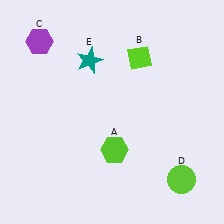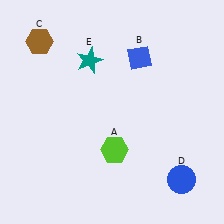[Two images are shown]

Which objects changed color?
B changed from lime to blue. C changed from purple to brown. D changed from lime to blue.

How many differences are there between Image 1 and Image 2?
There are 3 differences between the two images.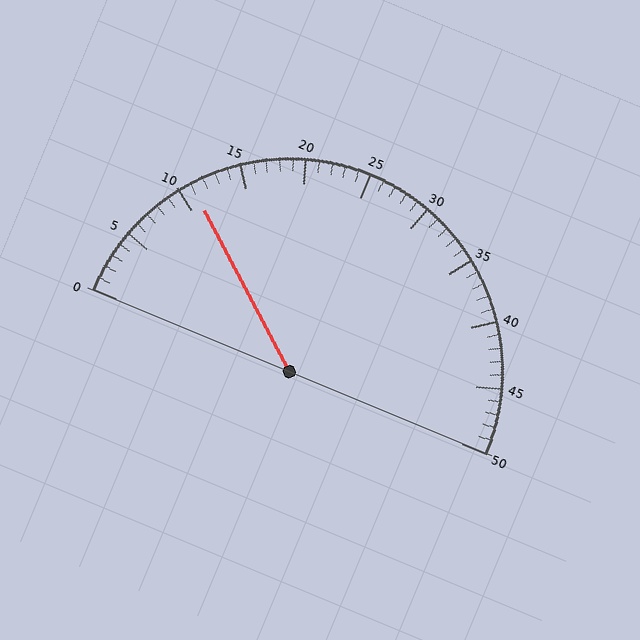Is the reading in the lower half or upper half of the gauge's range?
The reading is in the lower half of the range (0 to 50).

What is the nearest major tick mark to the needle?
The nearest major tick mark is 10.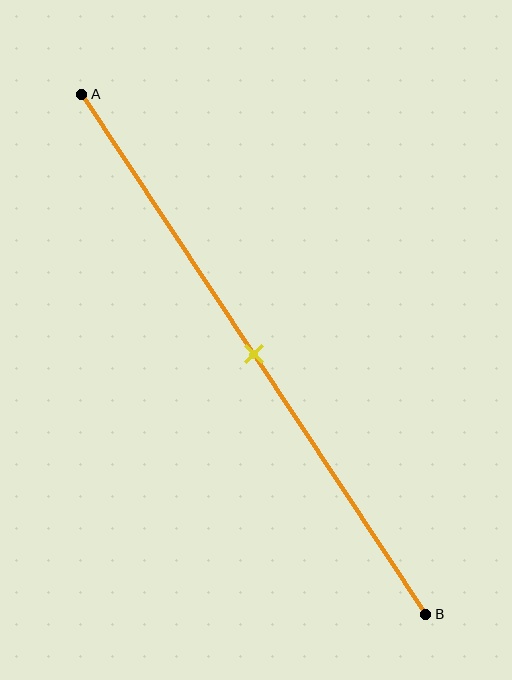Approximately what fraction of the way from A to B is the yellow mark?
The yellow mark is approximately 50% of the way from A to B.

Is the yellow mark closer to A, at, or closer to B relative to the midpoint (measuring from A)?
The yellow mark is approximately at the midpoint of segment AB.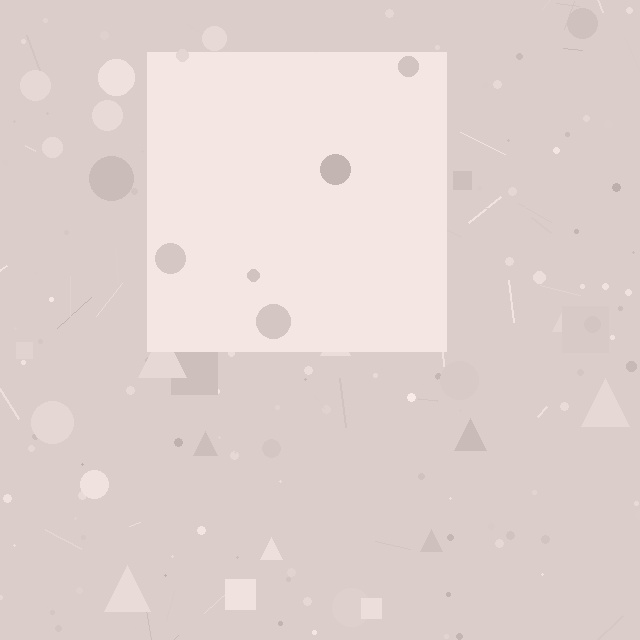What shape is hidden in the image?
A square is hidden in the image.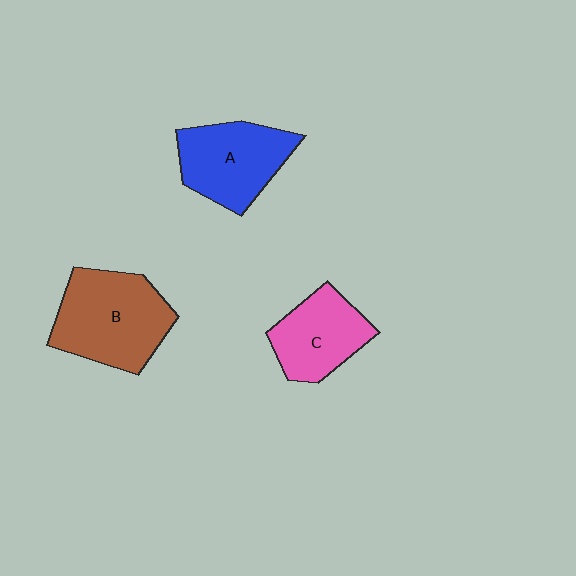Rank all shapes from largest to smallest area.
From largest to smallest: B (brown), A (blue), C (pink).